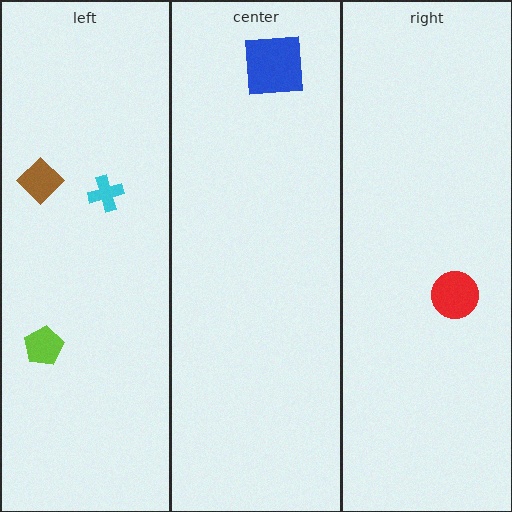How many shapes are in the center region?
1.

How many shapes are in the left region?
3.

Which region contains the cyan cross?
The left region.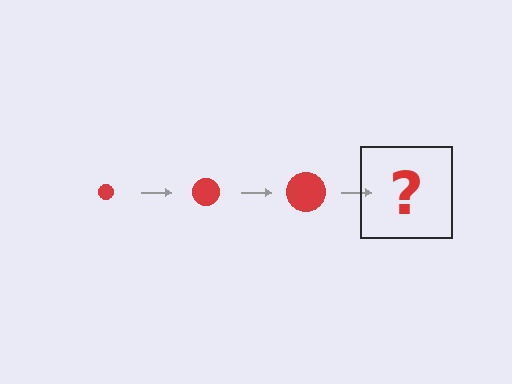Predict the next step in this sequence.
The next step is a red circle, larger than the previous one.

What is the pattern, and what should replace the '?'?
The pattern is that the circle gets progressively larger each step. The '?' should be a red circle, larger than the previous one.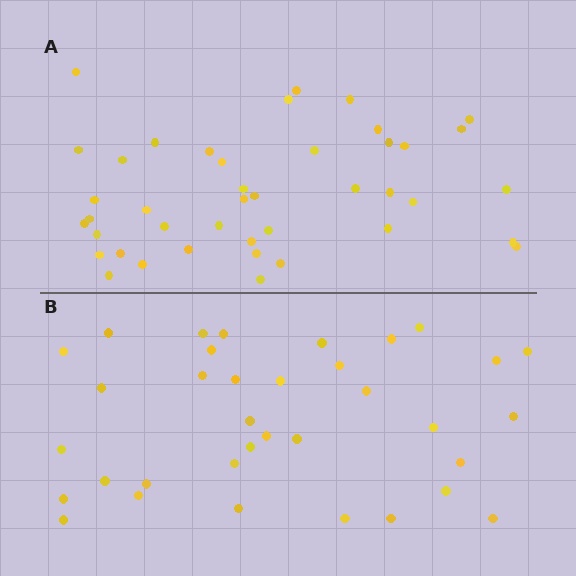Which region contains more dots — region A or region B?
Region A (the top region) has more dots.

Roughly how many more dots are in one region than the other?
Region A has roughly 8 or so more dots than region B.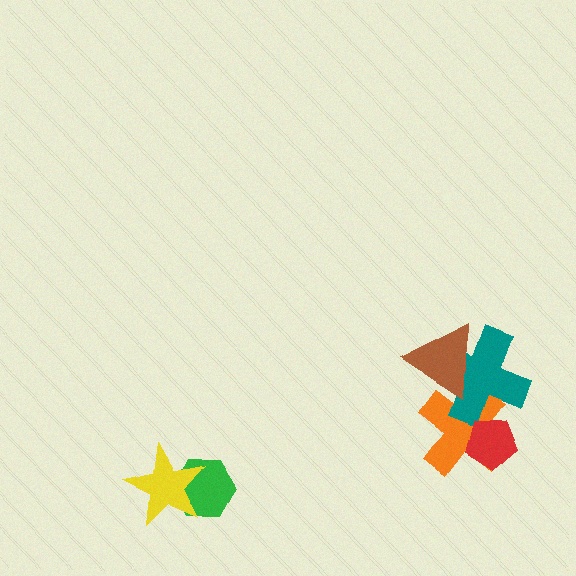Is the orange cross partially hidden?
Yes, it is partially covered by another shape.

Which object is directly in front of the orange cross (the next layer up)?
The teal cross is directly in front of the orange cross.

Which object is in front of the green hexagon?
The yellow star is in front of the green hexagon.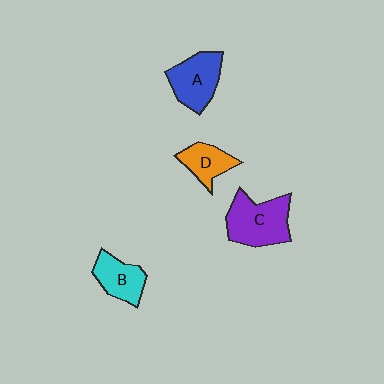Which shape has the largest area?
Shape C (purple).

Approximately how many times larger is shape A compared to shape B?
Approximately 1.3 times.